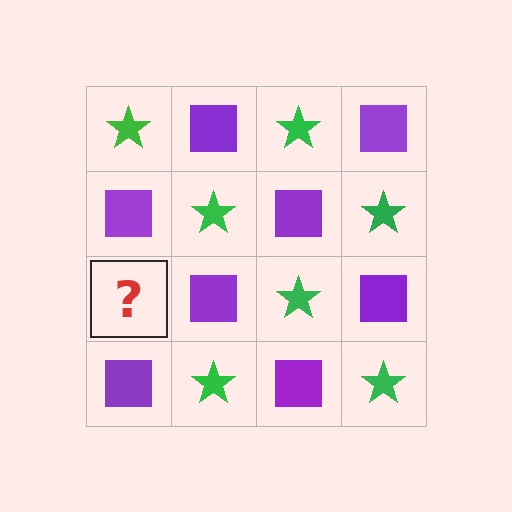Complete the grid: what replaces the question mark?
The question mark should be replaced with a green star.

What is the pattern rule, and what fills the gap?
The rule is that it alternates green star and purple square in a checkerboard pattern. The gap should be filled with a green star.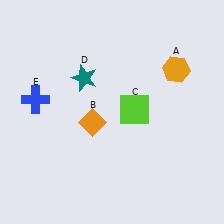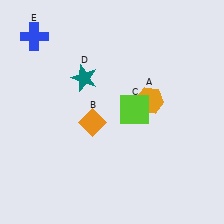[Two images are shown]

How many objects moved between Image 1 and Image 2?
2 objects moved between the two images.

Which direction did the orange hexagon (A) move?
The orange hexagon (A) moved down.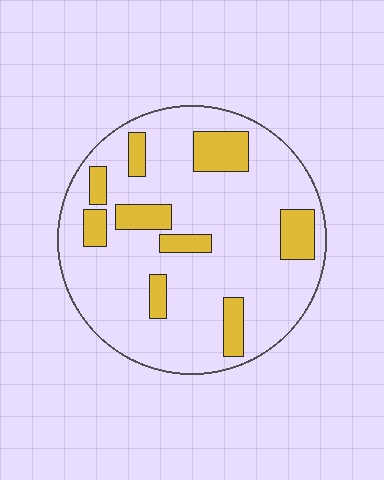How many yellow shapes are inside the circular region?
9.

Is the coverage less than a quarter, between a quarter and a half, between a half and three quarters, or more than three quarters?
Less than a quarter.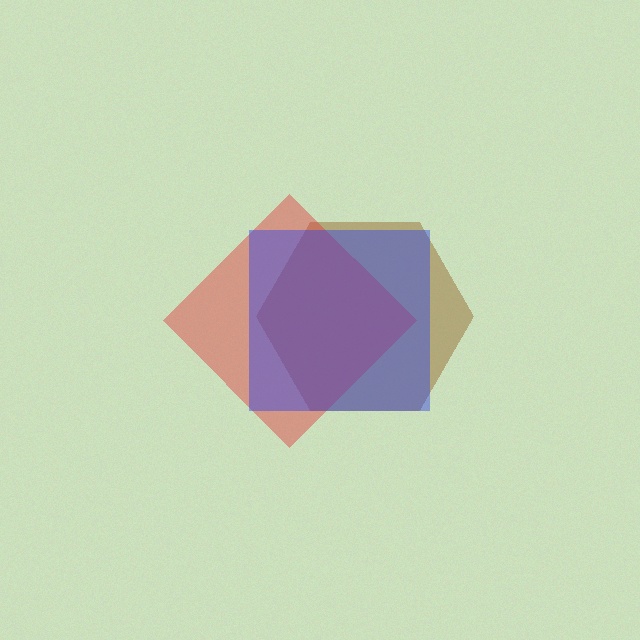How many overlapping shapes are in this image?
There are 3 overlapping shapes in the image.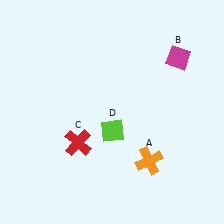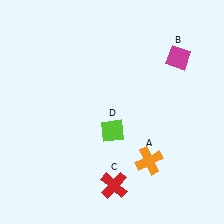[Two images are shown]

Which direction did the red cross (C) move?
The red cross (C) moved down.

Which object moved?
The red cross (C) moved down.